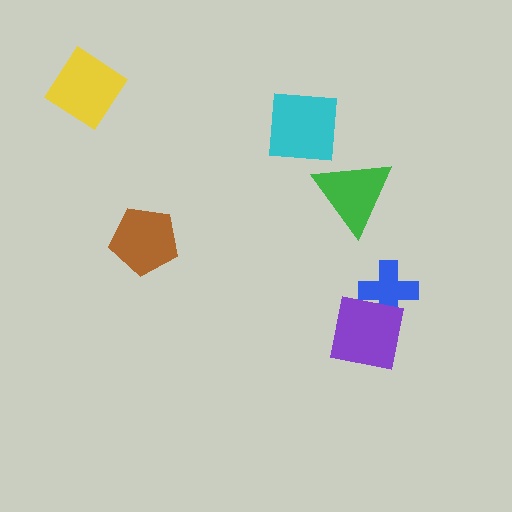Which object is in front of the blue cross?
The purple square is in front of the blue cross.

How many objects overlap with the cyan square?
0 objects overlap with the cyan square.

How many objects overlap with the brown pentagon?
0 objects overlap with the brown pentagon.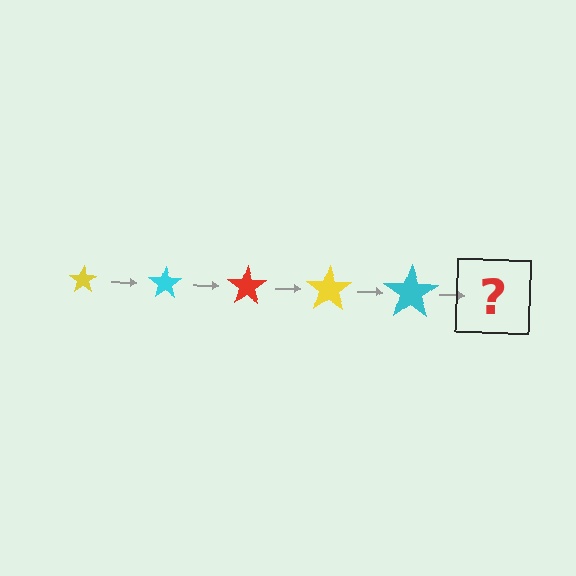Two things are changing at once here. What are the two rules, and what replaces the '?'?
The two rules are that the star grows larger each step and the color cycles through yellow, cyan, and red. The '?' should be a red star, larger than the previous one.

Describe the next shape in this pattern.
It should be a red star, larger than the previous one.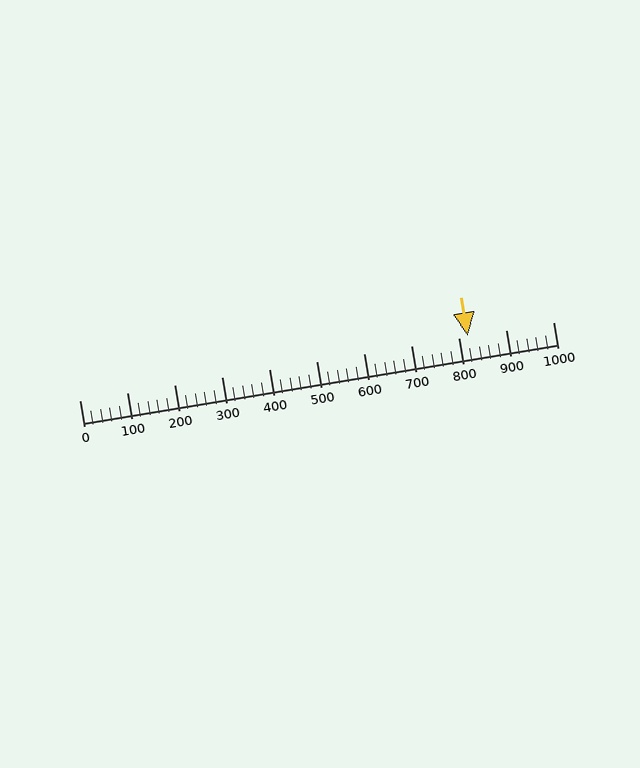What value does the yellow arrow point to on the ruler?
The yellow arrow points to approximately 820.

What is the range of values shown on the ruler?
The ruler shows values from 0 to 1000.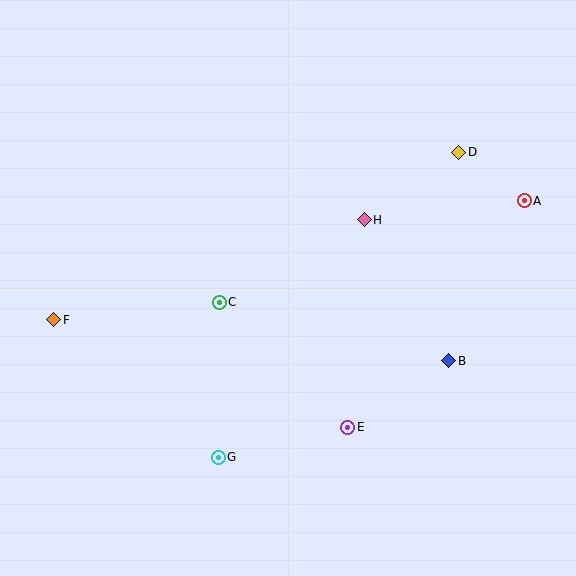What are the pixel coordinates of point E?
Point E is at (348, 427).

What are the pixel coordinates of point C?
Point C is at (219, 302).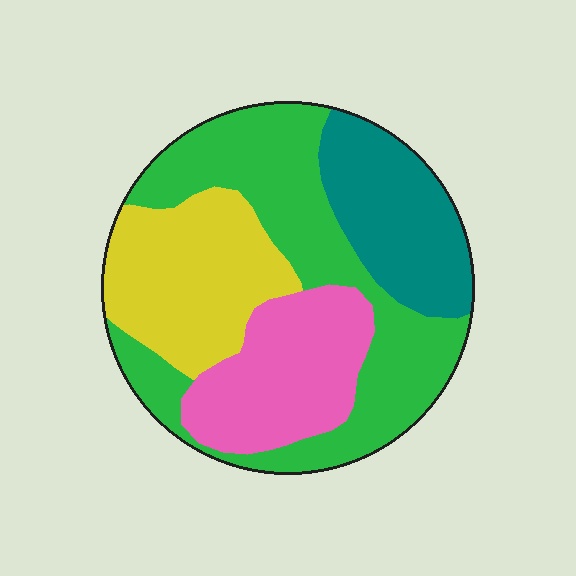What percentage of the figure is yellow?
Yellow takes up about one quarter (1/4) of the figure.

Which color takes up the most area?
Green, at roughly 40%.